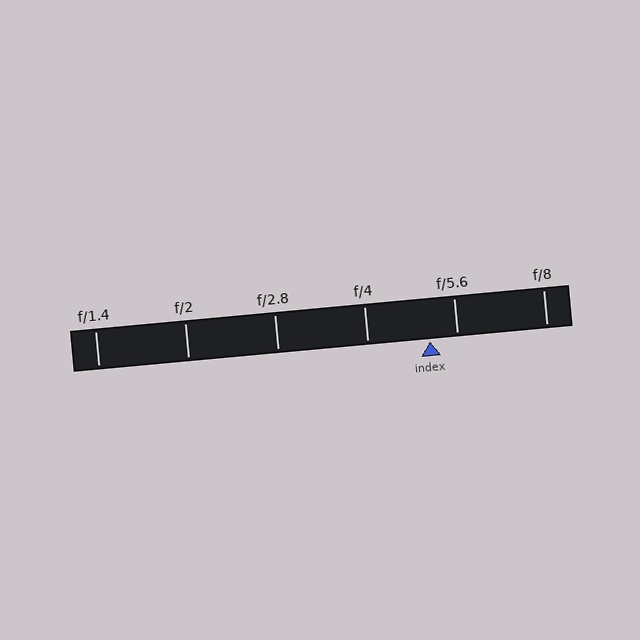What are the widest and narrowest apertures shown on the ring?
The widest aperture shown is f/1.4 and the narrowest is f/8.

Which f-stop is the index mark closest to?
The index mark is closest to f/5.6.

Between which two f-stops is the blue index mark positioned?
The index mark is between f/4 and f/5.6.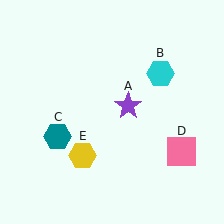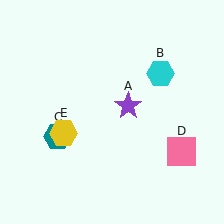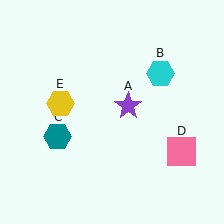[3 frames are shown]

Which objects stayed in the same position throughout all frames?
Purple star (object A) and cyan hexagon (object B) and teal hexagon (object C) and pink square (object D) remained stationary.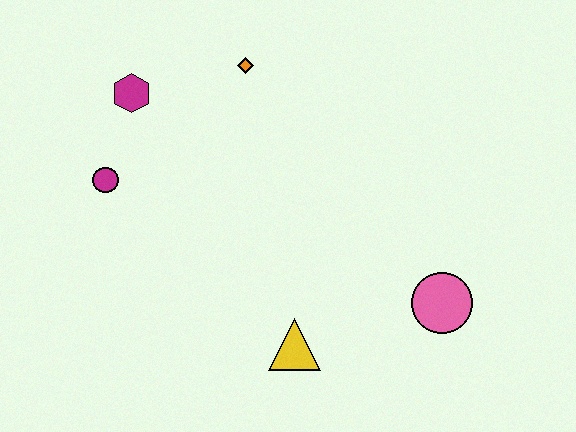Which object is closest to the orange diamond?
The magenta hexagon is closest to the orange diamond.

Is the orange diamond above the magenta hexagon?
Yes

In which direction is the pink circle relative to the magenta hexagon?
The pink circle is to the right of the magenta hexagon.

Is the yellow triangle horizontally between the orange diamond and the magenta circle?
No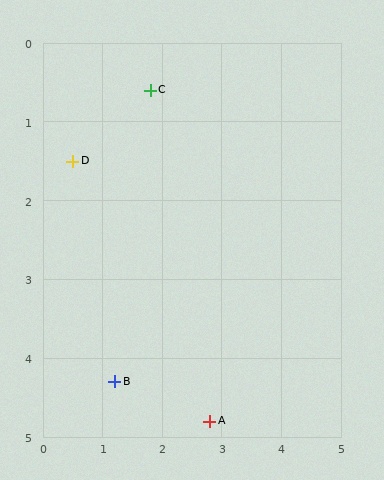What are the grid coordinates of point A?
Point A is at approximately (2.8, 4.8).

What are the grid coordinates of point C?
Point C is at approximately (1.8, 0.6).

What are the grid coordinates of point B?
Point B is at approximately (1.2, 4.3).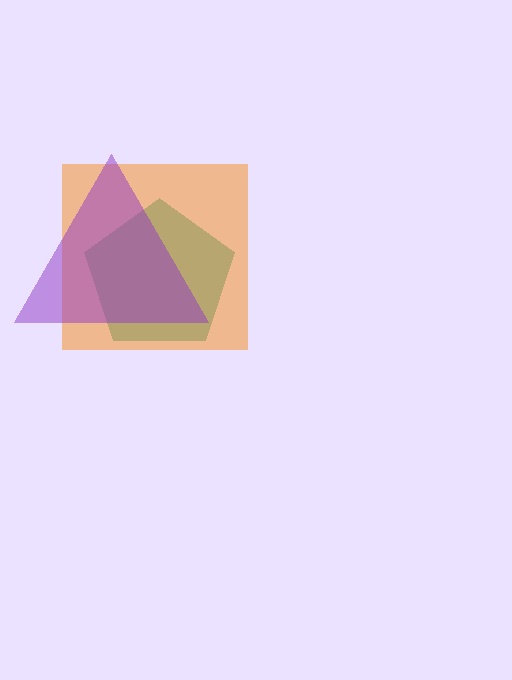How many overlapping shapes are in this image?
There are 3 overlapping shapes in the image.